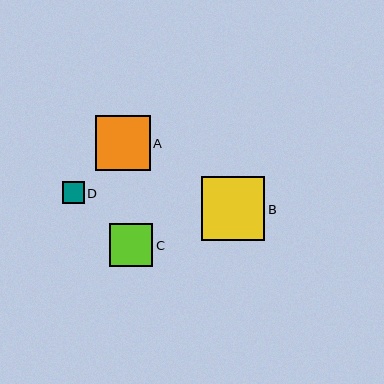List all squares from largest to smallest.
From largest to smallest: B, A, C, D.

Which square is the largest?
Square B is the largest with a size of approximately 64 pixels.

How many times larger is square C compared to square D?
Square C is approximately 2.0 times the size of square D.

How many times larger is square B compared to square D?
Square B is approximately 2.9 times the size of square D.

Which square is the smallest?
Square D is the smallest with a size of approximately 22 pixels.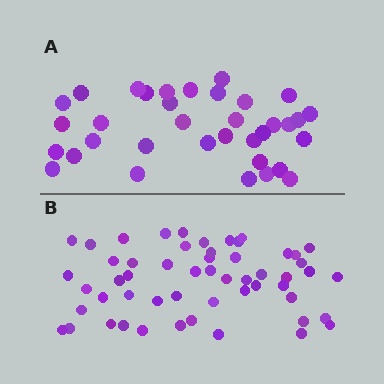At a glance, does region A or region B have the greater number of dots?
Region B (the bottom region) has more dots.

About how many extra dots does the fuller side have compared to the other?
Region B has approximately 20 more dots than region A.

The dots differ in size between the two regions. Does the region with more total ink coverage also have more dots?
No. Region A has more total ink coverage because its dots are larger, but region B actually contains more individual dots. Total area can be misleading — the number of items is what matters here.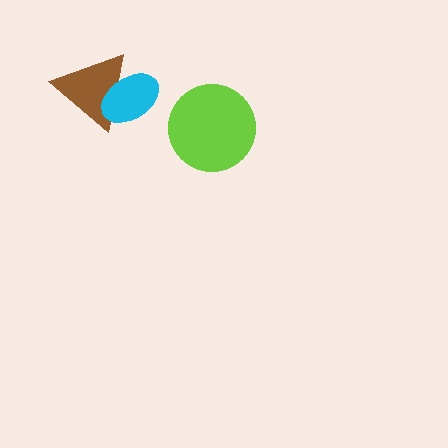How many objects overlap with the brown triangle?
1 object overlaps with the brown triangle.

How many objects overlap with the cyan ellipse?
1 object overlaps with the cyan ellipse.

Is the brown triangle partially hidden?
Yes, it is partially covered by another shape.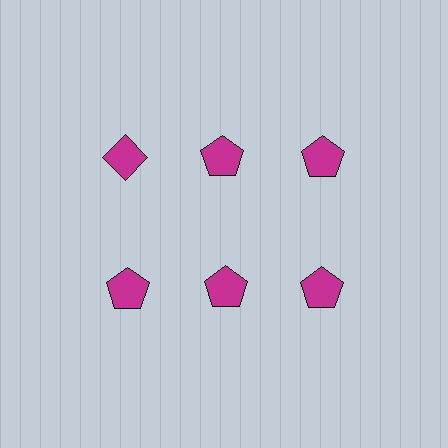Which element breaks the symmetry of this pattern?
The magenta diamond in the top row, leftmost column breaks the symmetry. All other shapes are magenta pentagons.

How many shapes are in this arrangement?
There are 6 shapes arranged in a grid pattern.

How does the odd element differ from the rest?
It has a different shape: diamond instead of pentagon.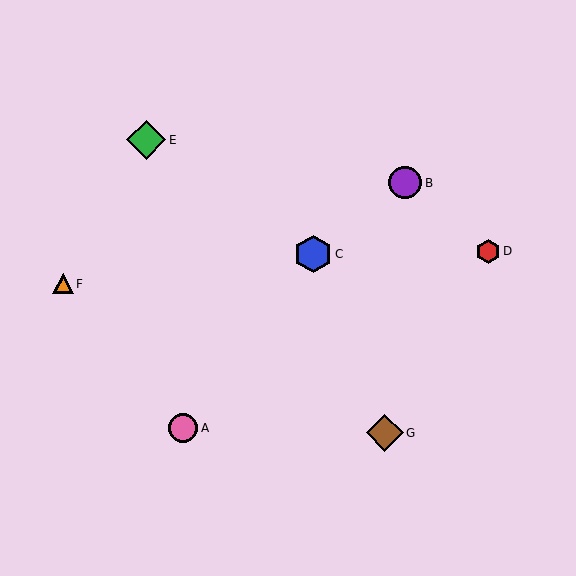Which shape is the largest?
The green diamond (labeled E) is the largest.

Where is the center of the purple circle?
The center of the purple circle is at (405, 183).